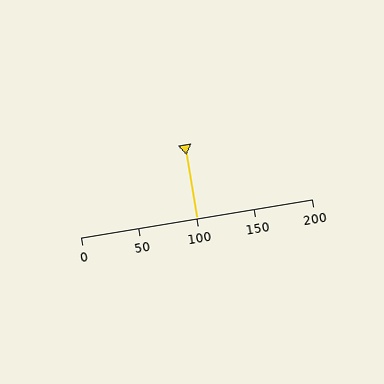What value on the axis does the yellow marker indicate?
The marker indicates approximately 100.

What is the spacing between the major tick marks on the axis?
The major ticks are spaced 50 apart.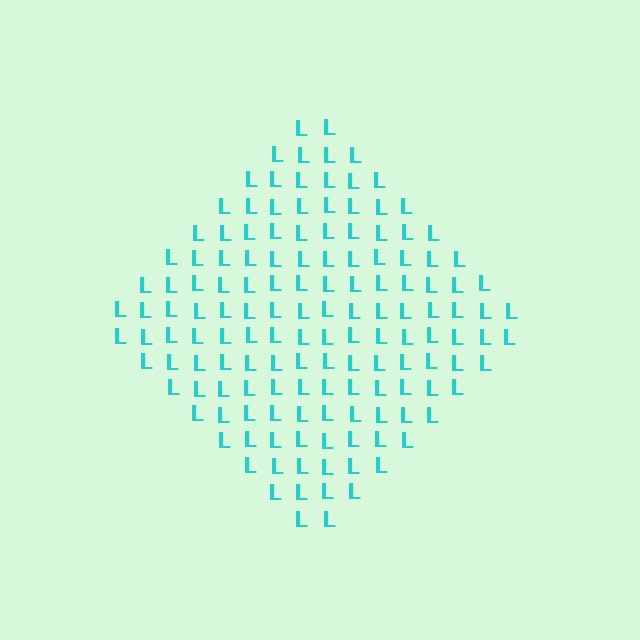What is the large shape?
The large shape is a diamond.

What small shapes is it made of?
It is made of small letter L's.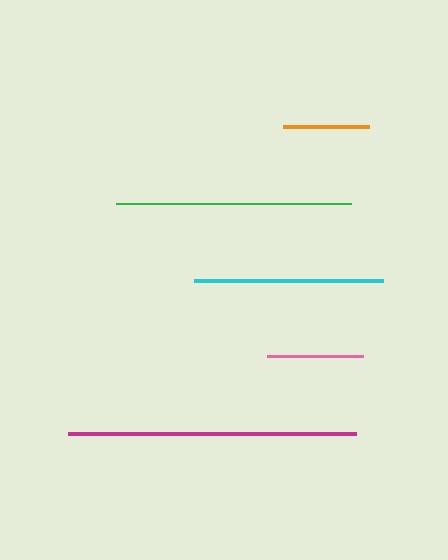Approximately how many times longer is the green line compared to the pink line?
The green line is approximately 2.5 times the length of the pink line.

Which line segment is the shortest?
The orange line is the shortest at approximately 86 pixels.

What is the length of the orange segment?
The orange segment is approximately 86 pixels long.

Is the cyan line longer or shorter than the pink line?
The cyan line is longer than the pink line.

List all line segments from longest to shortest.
From longest to shortest: magenta, green, cyan, pink, orange.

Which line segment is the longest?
The magenta line is the longest at approximately 288 pixels.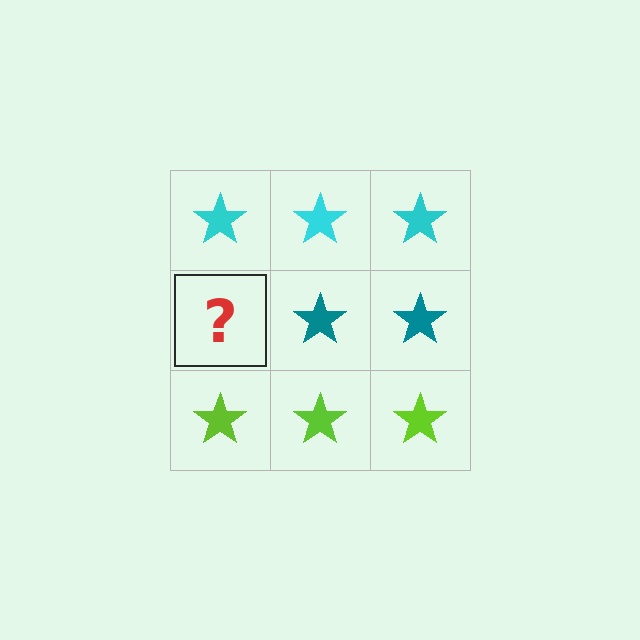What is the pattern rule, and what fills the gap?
The rule is that each row has a consistent color. The gap should be filled with a teal star.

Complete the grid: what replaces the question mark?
The question mark should be replaced with a teal star.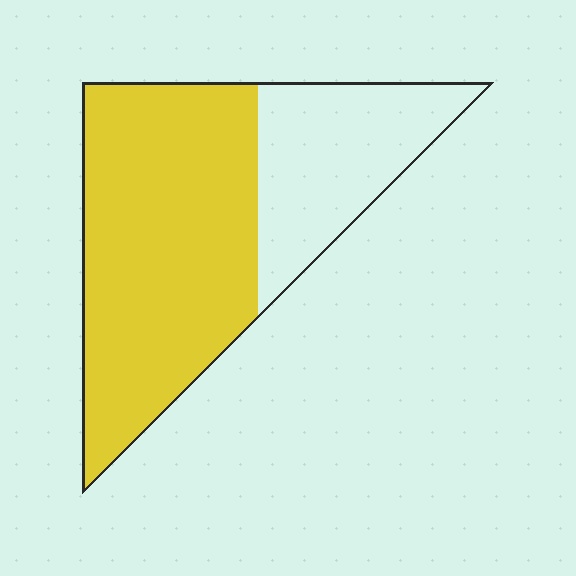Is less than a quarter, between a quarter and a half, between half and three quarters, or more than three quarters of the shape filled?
Between half and three quarters.